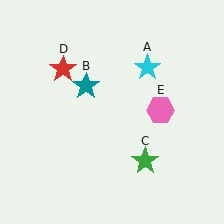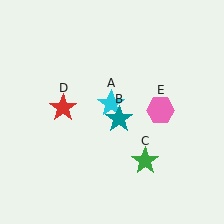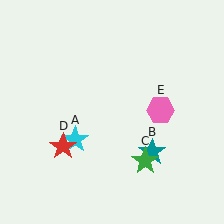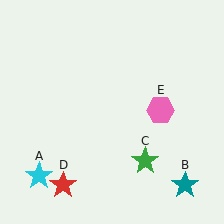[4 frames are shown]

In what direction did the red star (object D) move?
The red star (object D) moved down.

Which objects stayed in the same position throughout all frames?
Green star (object C) and pink hexagon (object E) remained stationary.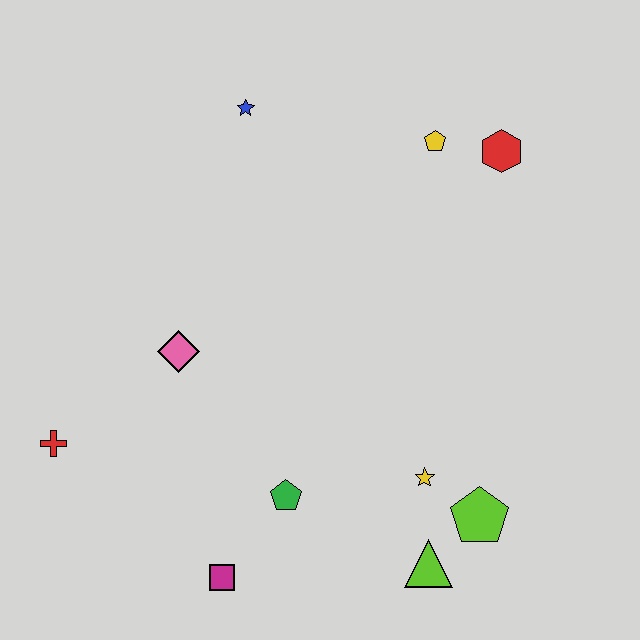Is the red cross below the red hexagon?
Yes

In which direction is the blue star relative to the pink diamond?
The blue star is above the pink diamond.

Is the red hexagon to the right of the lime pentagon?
Yes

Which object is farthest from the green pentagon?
The red hexagon is farthest from the green pentagon.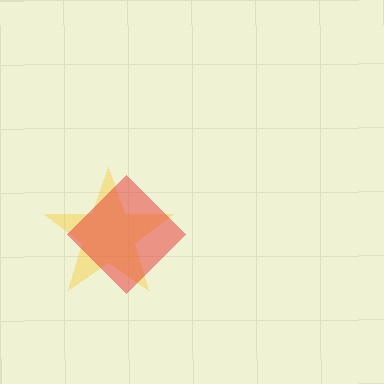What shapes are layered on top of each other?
The layered shapes are: a yellow star, a red diamond.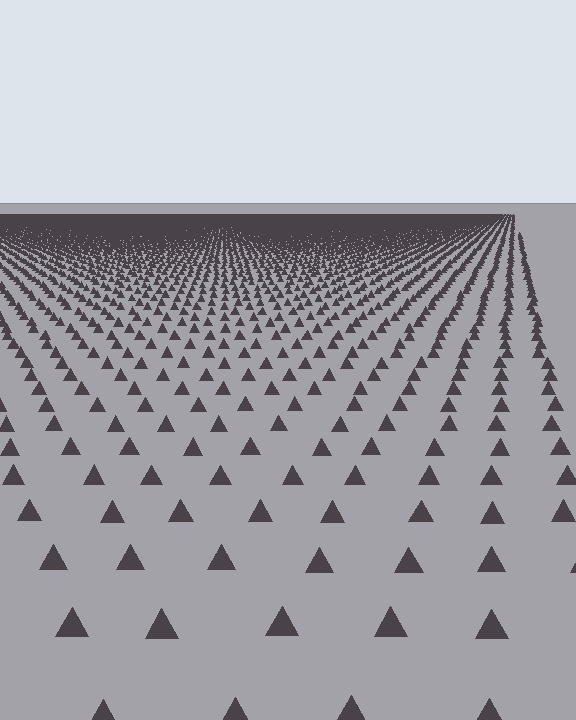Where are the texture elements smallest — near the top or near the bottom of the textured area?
Near the top.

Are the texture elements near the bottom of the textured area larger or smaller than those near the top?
Larger. Near the bottom, elements are closer to the viewer and appear at a bigger on-screen size.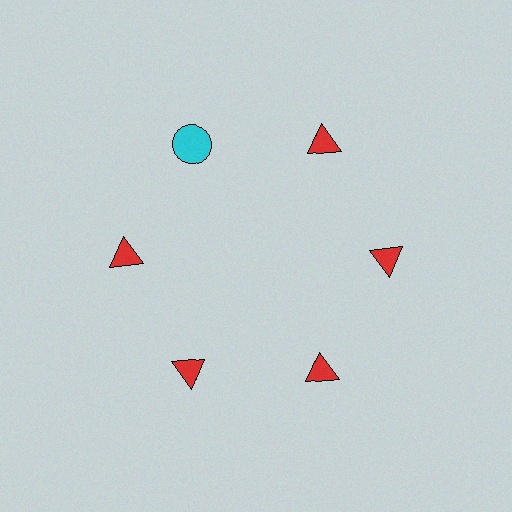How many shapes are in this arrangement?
There are 6 shapes arranged in a ring pattern.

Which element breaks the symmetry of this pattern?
The cyan circle at roughly the 11 o'clock position breaks the symmetry. All other shapes are red triangles.